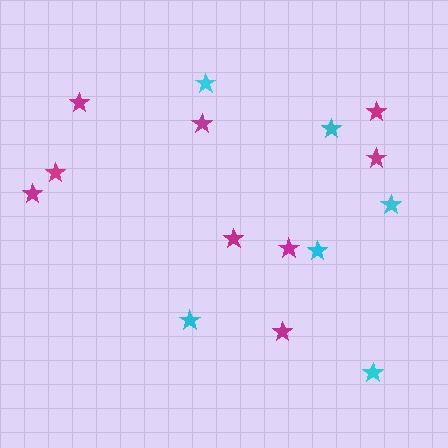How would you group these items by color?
There are 2 groups: one group of cyan stars (6) and one group of magenta stars (9).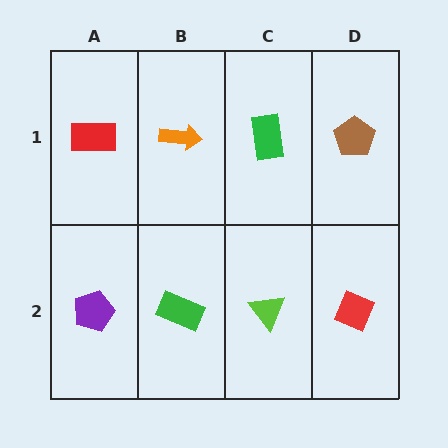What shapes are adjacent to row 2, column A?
A red rectangle (row 1, column A), a green rectangle (row 2, column B).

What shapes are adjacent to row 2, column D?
A brown pentagon (row 1, column D), a lime triangle (row 2, column C).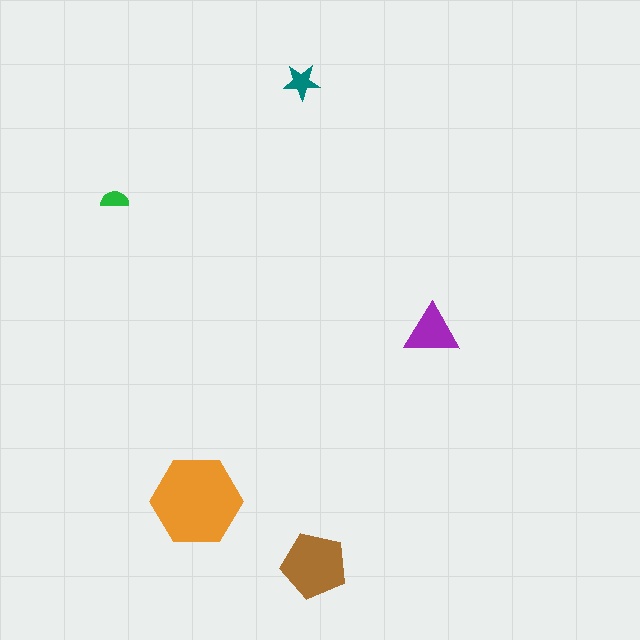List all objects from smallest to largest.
The green semicircle, the teal star, the purple triangle, the brown pentagon, the orange hexagon.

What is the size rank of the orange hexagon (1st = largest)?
1st.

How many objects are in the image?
There are 5 objects in the image.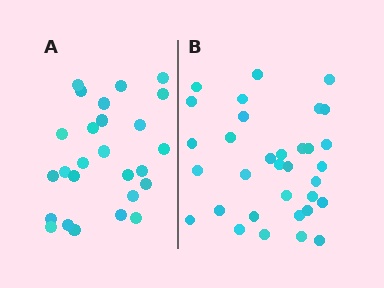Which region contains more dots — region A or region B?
Region B (the right region) has more dots.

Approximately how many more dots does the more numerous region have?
Region B has roughly 8 or so more dots than region A.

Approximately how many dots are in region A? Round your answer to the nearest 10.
About 30 dots. (The exact count is 26, which rounds to 30.)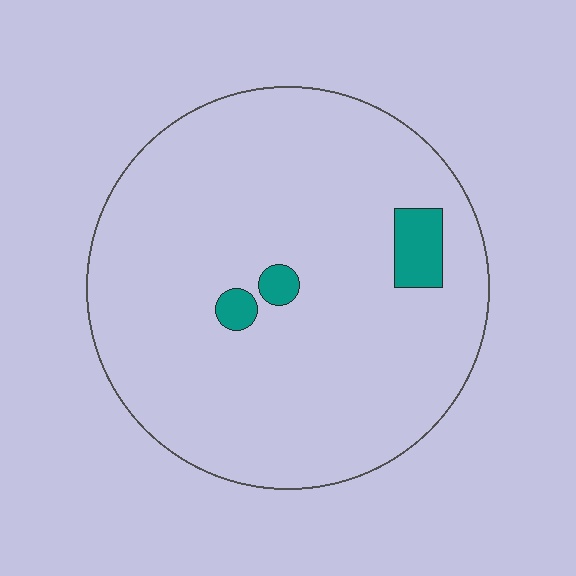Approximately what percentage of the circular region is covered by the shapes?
Approximately 5%.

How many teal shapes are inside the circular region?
3.